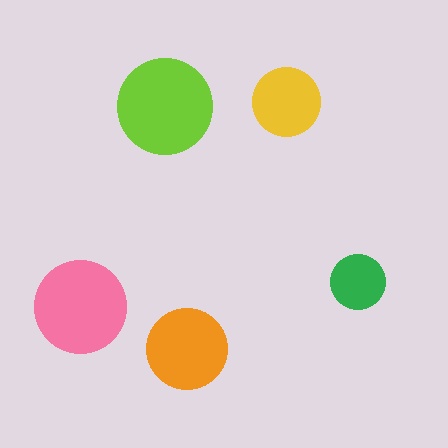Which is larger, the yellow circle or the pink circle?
The pink one.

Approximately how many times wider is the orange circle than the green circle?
About 1.5 times wider.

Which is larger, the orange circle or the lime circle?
The lime one.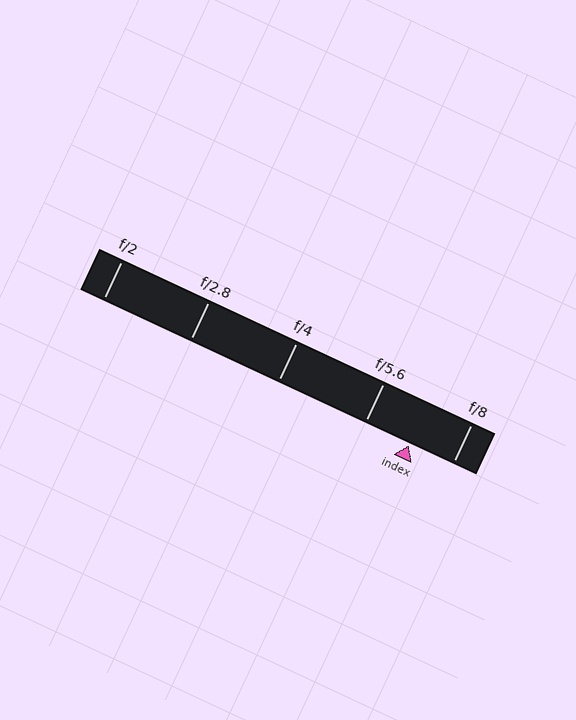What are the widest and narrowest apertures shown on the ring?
The widest aperture shown is f/2 and the narrowest is f/8.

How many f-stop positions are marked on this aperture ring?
There are 5 f-stop positions marked.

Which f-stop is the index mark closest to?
The index mark is closest to f/8.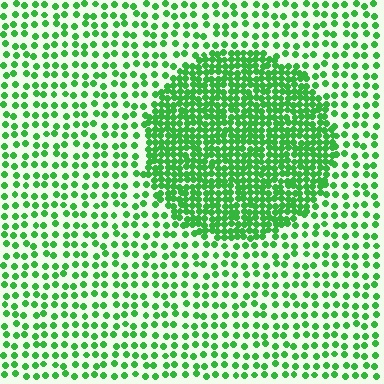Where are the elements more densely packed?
The elements are more densely packed inside the circle boundary.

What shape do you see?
I see a circle.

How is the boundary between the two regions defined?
The boundary is defined by a change in element density (approximately 2.5x ratio). All elements are the same color, size, and shape.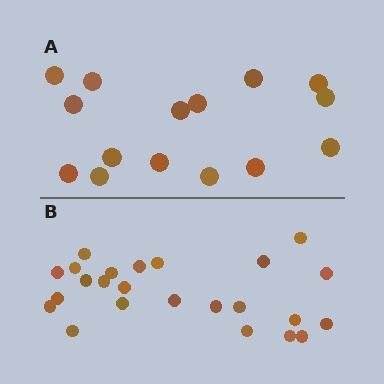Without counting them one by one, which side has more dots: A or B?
Region B (the bottom region) has more dots.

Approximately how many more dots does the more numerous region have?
Region B has roughly 8 or so more dots than region A.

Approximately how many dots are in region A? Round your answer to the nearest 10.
About 20 dots. (The exact count is 15, which rounds to 20.)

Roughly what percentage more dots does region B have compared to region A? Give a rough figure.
About 60% more.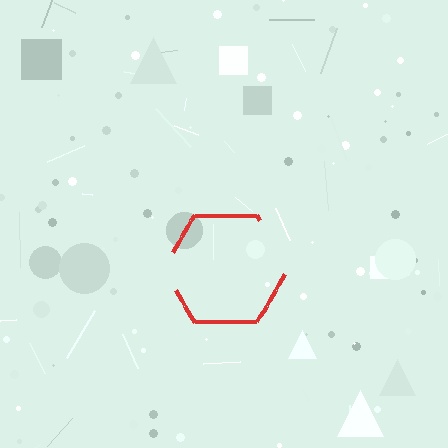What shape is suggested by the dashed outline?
The dashed outline suggests a hexagon.